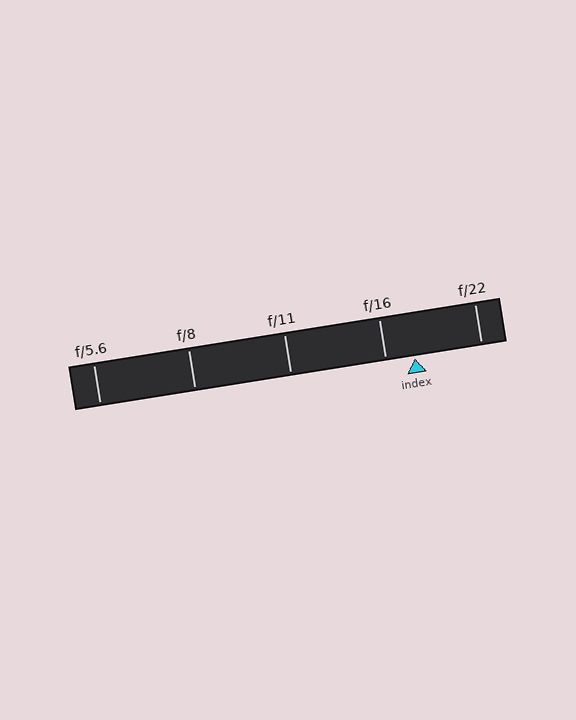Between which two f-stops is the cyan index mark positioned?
The index mark is between f/16 and f/22.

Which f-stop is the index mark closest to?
The index mark is closest to f/16.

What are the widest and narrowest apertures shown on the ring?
The widest aperture shown is f/5.6 and the narrowest is f/22.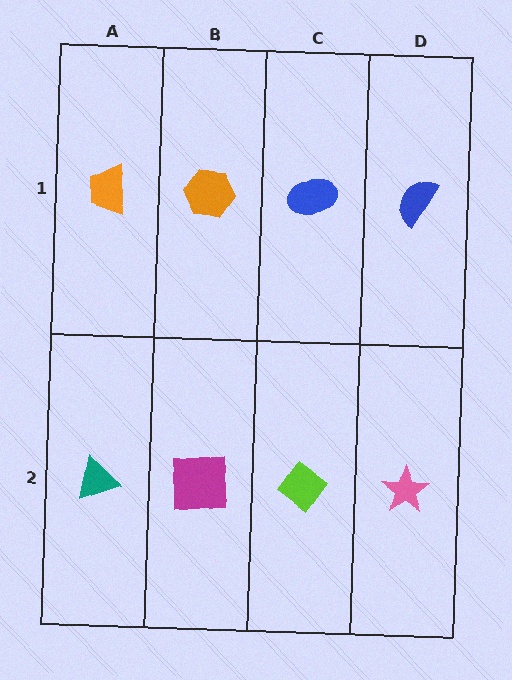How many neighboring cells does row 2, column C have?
3.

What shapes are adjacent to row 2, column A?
An orange trapezoid (row 1, column A), a magenta square (row 2, column B).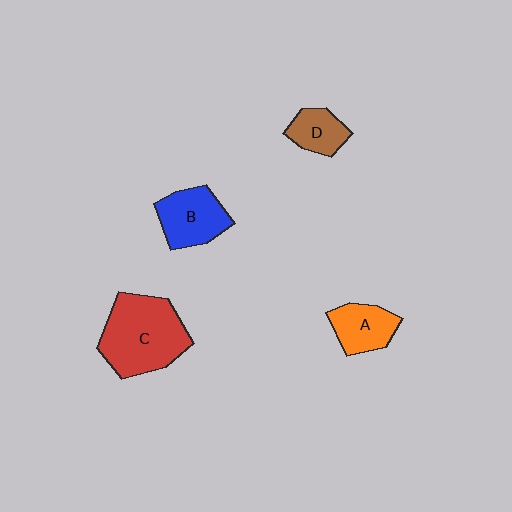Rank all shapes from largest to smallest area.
From largest to smallest: C (red), B (blue), A (orange), D (brown).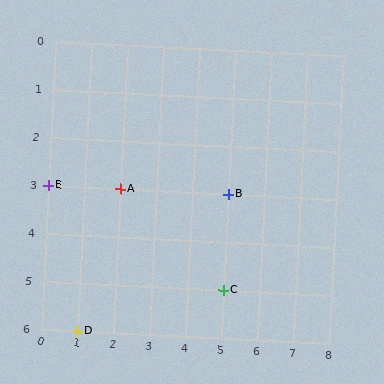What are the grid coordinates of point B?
Point B is at grid coordinates (5, 3).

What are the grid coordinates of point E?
Point E is at grid coordinates (0, 3).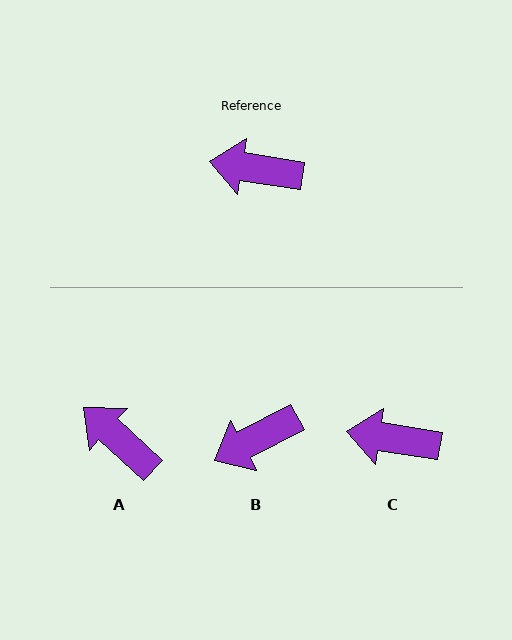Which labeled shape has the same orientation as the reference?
C.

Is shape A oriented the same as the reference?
No, it is off by about 34 degrees.